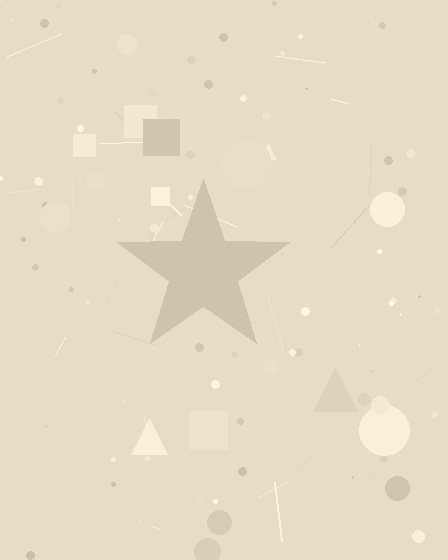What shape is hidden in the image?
A star is hidden in the image.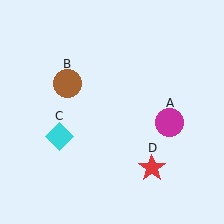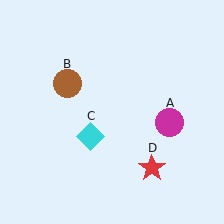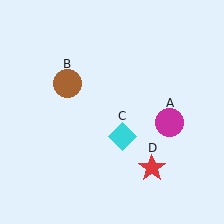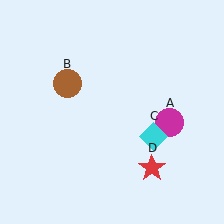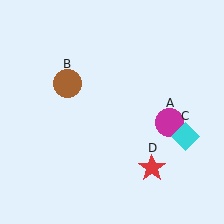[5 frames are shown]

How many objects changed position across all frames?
1 object changed position: cyan diamond (object C).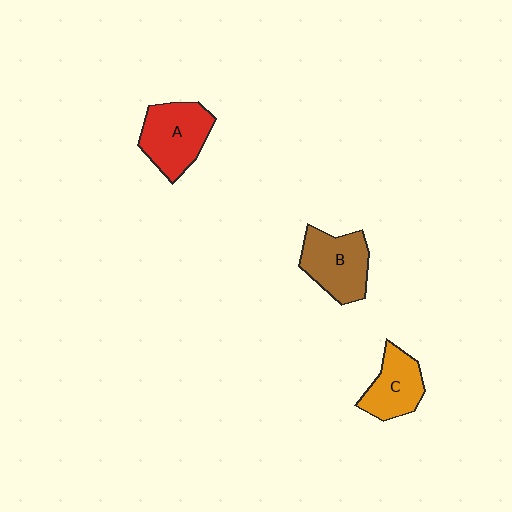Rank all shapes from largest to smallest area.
From largest to smallest: A (red), B (brown), C (orange).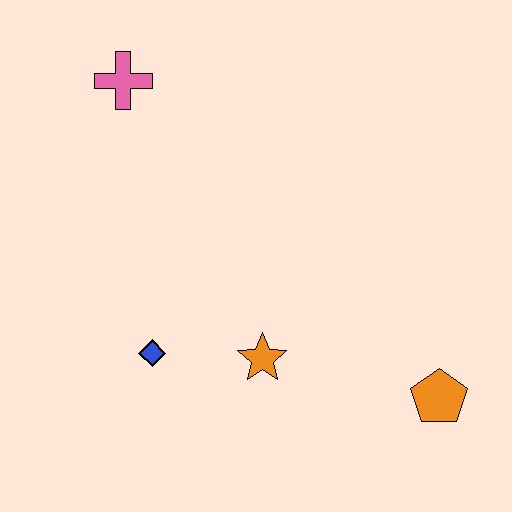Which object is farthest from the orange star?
The pink cross is farthest from the orange star.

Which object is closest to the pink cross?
The blue diamond is closest to the pink cross.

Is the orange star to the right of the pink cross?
Yes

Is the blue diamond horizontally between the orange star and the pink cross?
Yes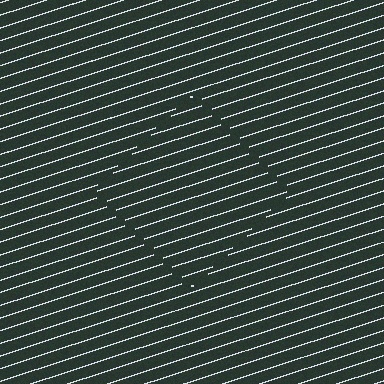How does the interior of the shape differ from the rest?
The interior of the shape contains the same grating, shifted by half a period — the contour is defined by the phase discontinuity where line-ends from the inner and outer gratings abut.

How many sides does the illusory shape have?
4 sides — the line-ends trace a square.